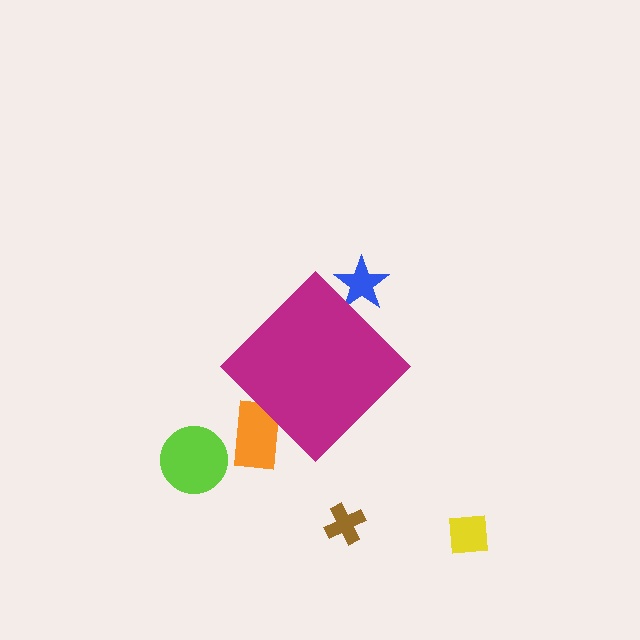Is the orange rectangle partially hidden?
Yes, the orange rectangle is partially hidden behind the magenta diamond.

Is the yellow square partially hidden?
No, the yellow square is fully visible.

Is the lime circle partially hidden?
No, the lime circle is fully visible.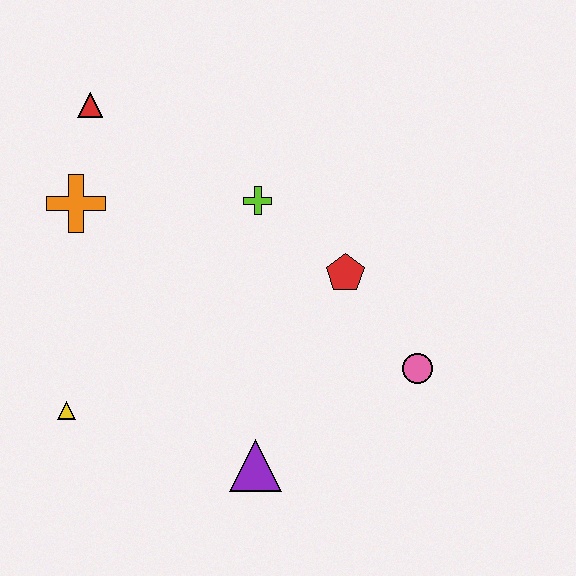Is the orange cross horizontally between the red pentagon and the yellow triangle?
Yes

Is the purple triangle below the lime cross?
Yes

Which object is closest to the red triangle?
The orange cross is closest to the red triangle.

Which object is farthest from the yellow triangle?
The pink circle is farthest from the yellow triangle.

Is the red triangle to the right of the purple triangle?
No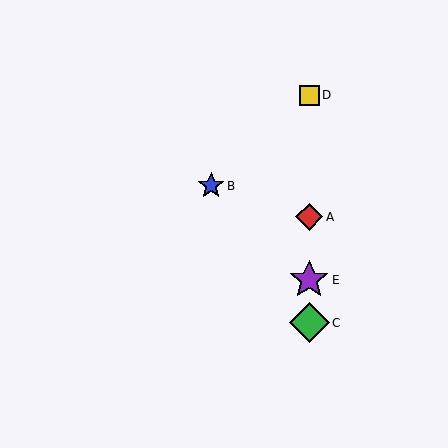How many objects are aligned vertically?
4 objects (A, C, D, E) are aligned vertically.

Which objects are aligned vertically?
Objects A, C, D, E are aligned vertically.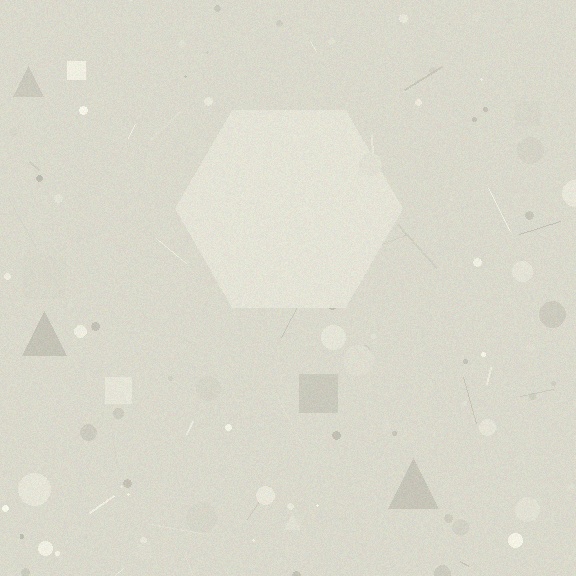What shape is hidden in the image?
A hexagon is hidden in the image.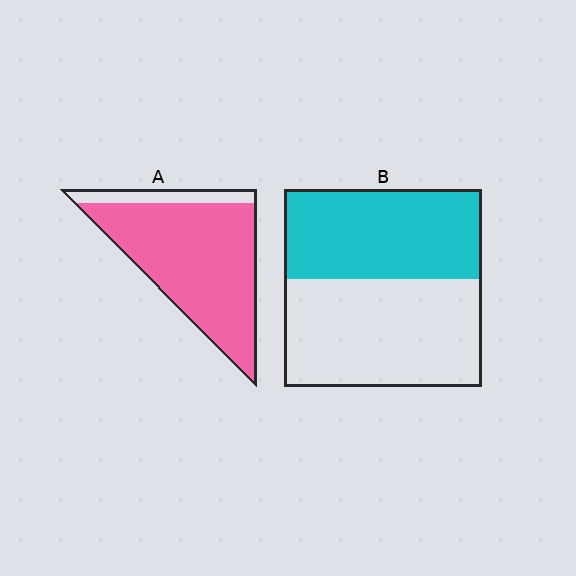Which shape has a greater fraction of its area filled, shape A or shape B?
Shape A.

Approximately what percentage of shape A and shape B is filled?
A is approximately 85% and B is approximately 45%.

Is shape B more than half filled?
No.